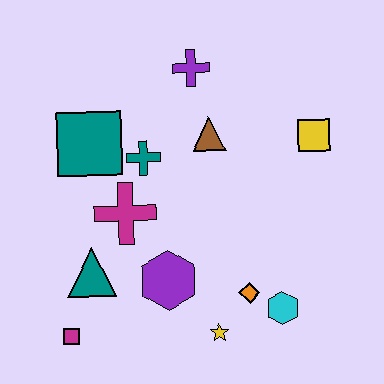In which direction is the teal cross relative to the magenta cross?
The teal cross is above the magenta cross.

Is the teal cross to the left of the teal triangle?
No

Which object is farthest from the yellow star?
The purple cross is farthest from the yellow star.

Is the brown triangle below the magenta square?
No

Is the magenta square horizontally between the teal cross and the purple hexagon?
No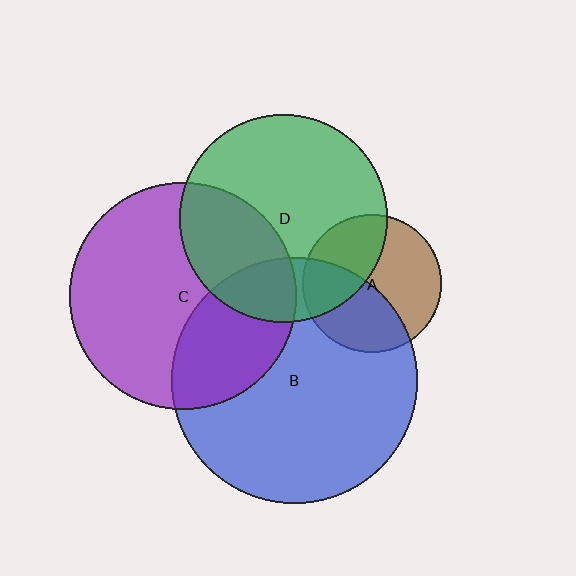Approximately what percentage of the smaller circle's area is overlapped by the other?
Approximately 30%.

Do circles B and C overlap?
Yes.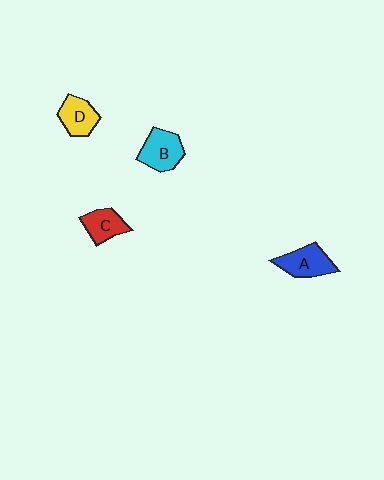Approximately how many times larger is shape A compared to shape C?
Approximately 1.3 times.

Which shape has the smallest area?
Shape C (red).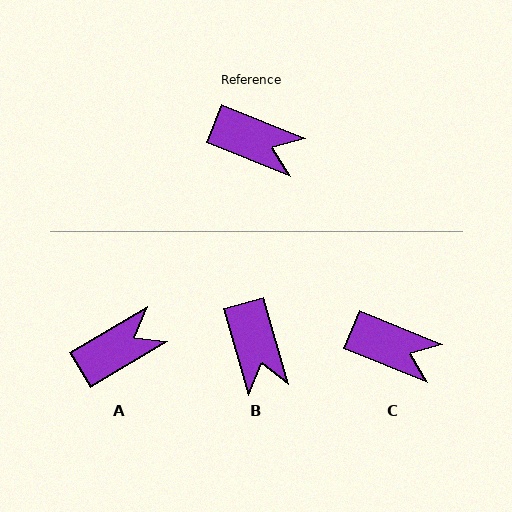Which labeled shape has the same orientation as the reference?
C.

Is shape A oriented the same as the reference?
No, it is off by about 52 degrees.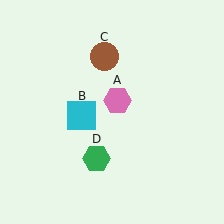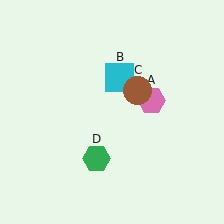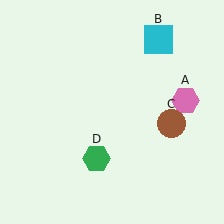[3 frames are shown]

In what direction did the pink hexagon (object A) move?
The pink hexagon (object A) moved right.